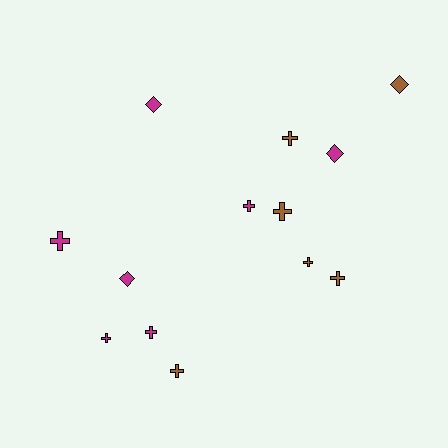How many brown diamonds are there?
There is 1 brown diamond.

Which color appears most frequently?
Magenta, with 7 objects.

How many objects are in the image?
There are 13 objects.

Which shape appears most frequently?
Cross, with 9 objects.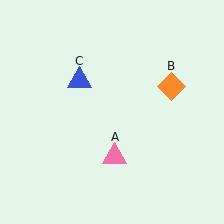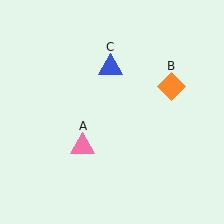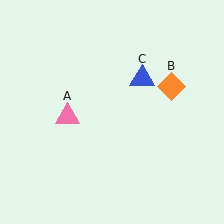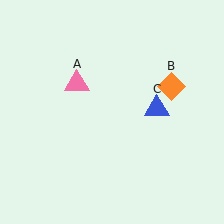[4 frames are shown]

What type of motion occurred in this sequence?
The pink triangle (object A), blue triangle (object C) rotated clockwise around the center of the scene.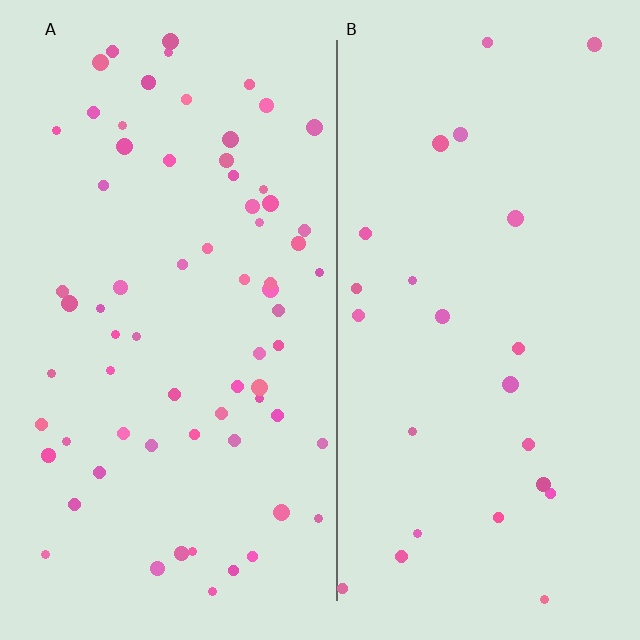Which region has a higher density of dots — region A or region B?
A (the left).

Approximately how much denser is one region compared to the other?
Approximately 2.8× — region A over region B.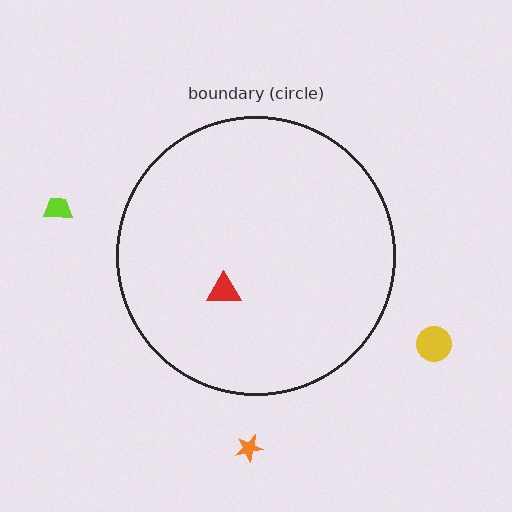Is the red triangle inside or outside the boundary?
Inside.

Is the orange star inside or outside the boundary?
Outside.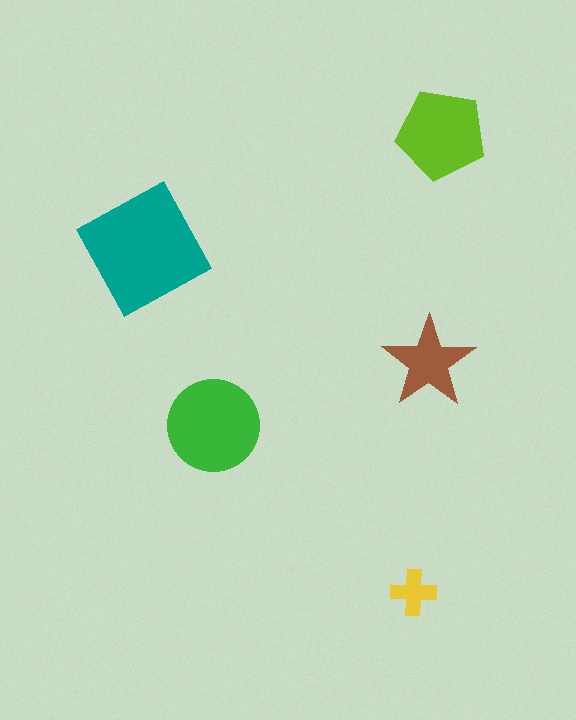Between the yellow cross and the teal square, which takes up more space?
The teal square.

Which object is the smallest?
The yellow cross.